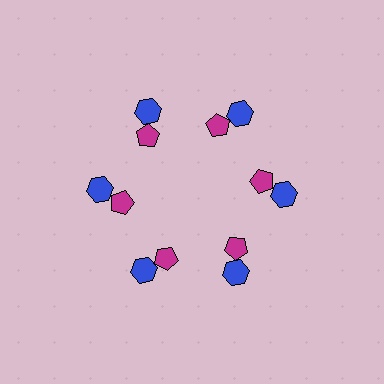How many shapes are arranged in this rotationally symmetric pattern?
There are 12 shapes, arranged in 6 groups of 2.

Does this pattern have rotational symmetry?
Yes, this pattern has 6-fold rotational symmetry. It looks the same after rotating 60 degrees around the center.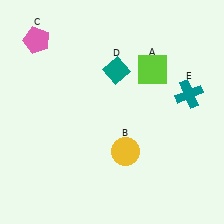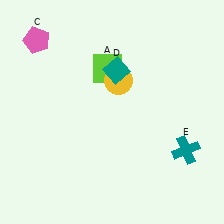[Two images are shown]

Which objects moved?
The objects that moved are: the lime square (A), the yellow circle (B), the teal cross (E).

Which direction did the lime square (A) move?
The lime square (A) moved left.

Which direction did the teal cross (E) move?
The teal cross (E) moved down.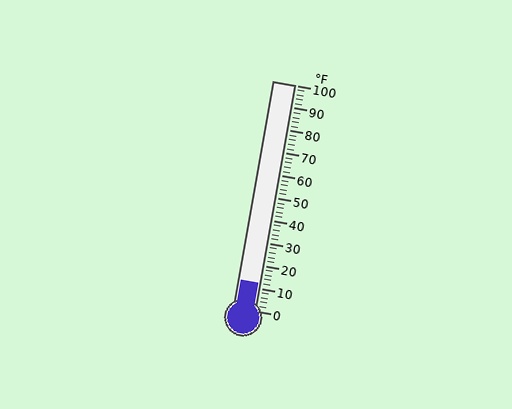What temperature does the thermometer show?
The thermometer shows approximately 12°F.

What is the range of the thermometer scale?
The thermometer scale ranges from 0°F to 100°F.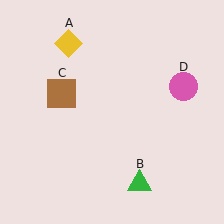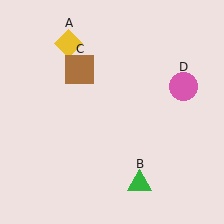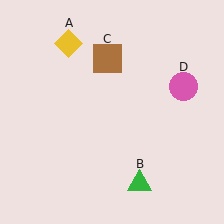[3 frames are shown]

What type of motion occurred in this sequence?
The brown square (object C) rotated clockwise around the center of the scene.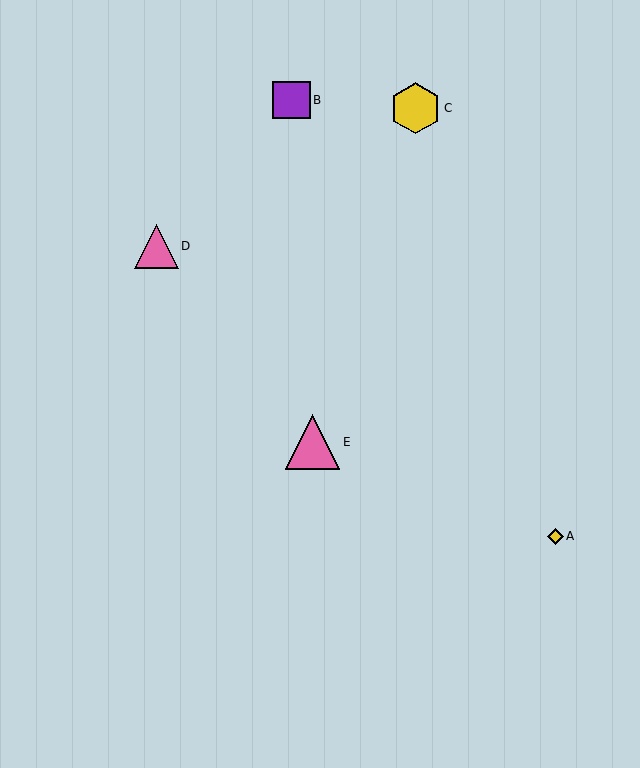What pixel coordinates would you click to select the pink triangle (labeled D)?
Click at (156, 246) to select the pink triangle D.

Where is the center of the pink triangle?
The center of the pink triangle is at (313, 442).